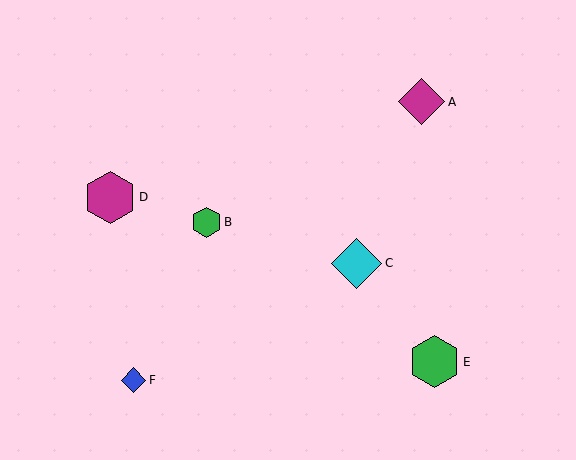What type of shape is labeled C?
Shape C is a cyan diamond.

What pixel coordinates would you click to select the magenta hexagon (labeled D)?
Click at (110, 197) to select the magenta hexagon D.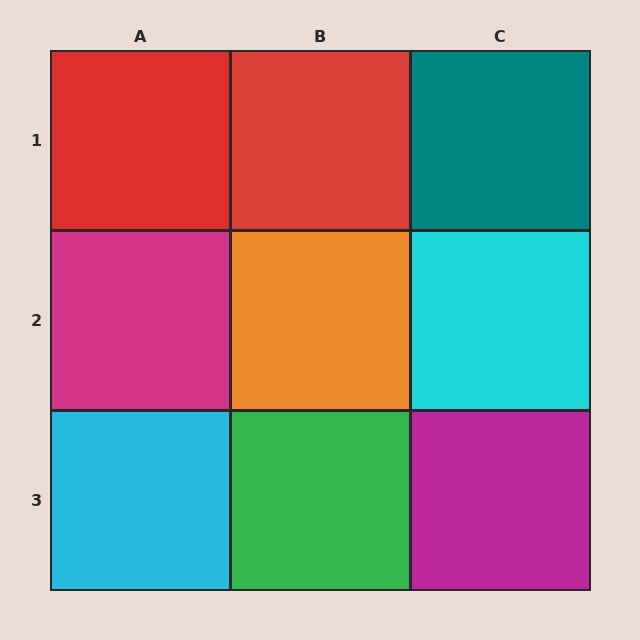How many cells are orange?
1 cell is orange.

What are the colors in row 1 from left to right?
Red, red, teal.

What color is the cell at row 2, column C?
Cyan.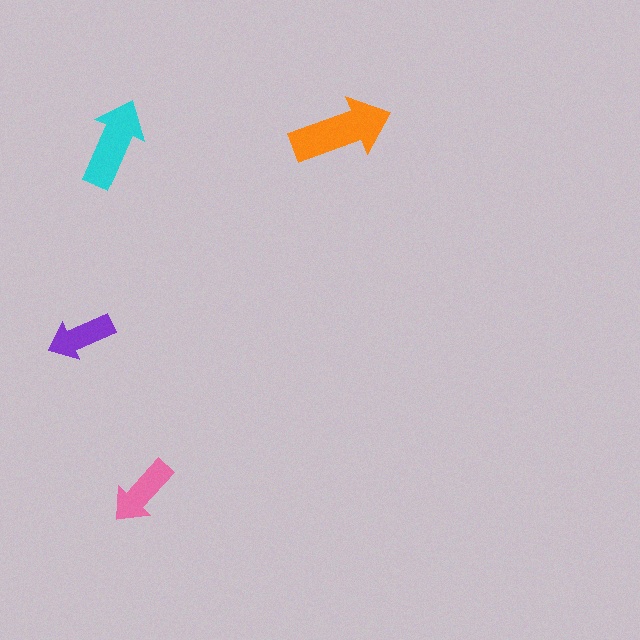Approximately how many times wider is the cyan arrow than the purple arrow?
About 1.5 times wider.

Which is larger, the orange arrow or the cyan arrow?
The orange one.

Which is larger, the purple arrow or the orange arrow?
The orange one.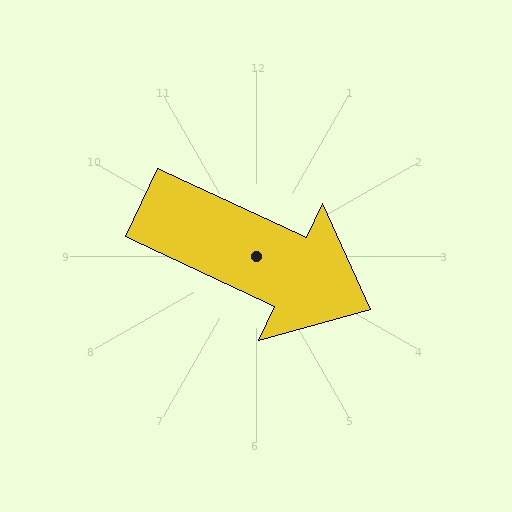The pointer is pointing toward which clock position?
Roughly 4 o'clock.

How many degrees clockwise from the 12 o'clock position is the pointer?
Approximately 115 degrees.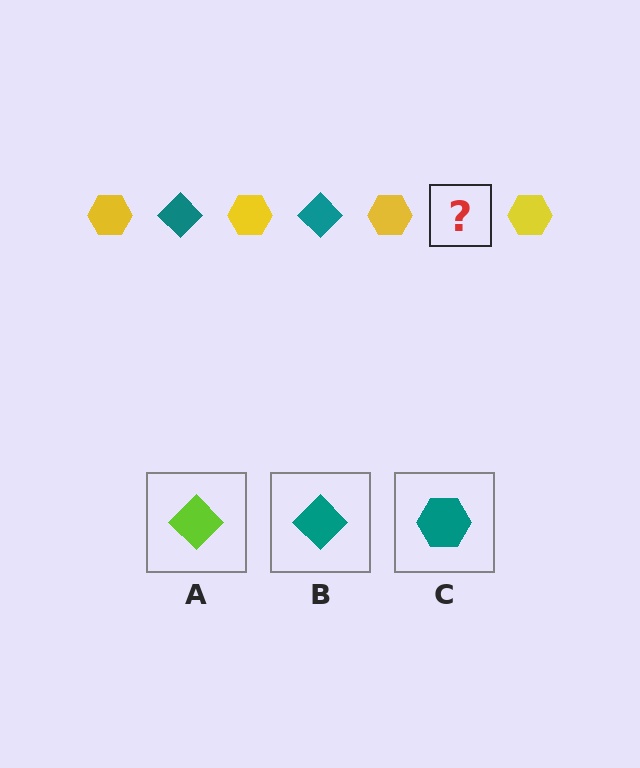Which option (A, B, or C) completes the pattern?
B.